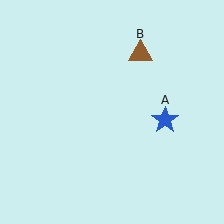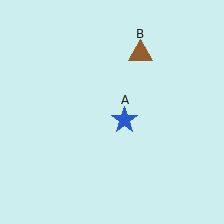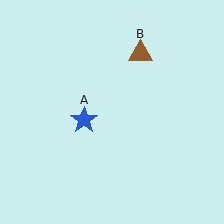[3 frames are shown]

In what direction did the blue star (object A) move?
The blue star (object A) moved left.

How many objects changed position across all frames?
1 object changed position: blue star (object A).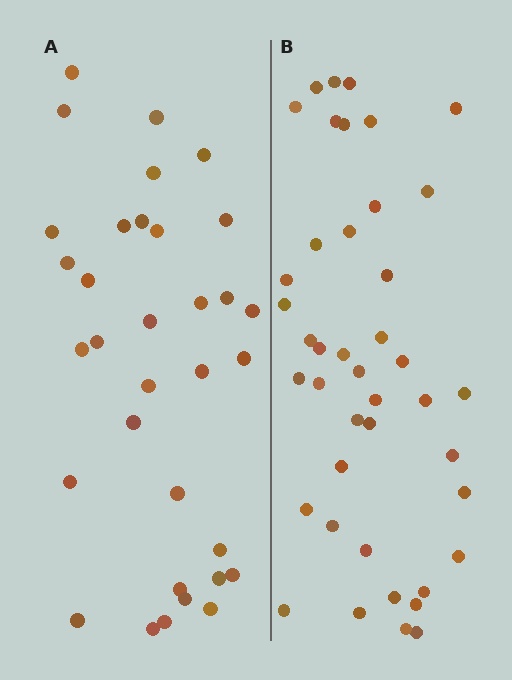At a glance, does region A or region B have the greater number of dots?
Region B (the right region) has more dots.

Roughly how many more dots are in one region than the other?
Region B has roughly 8 or so more dots than region A.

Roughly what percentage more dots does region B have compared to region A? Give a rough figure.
About 25% more.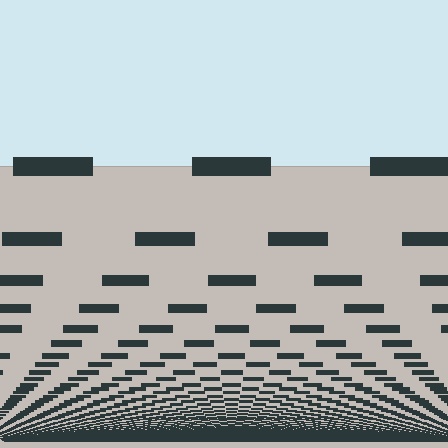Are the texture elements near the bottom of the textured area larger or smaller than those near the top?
Smaller. The gradient is inverted — elements near the bottom are smaller and denser.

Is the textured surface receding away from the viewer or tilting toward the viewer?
The surface appears to tilt toward the viewer. Texture elements get larger and sparser toward the top.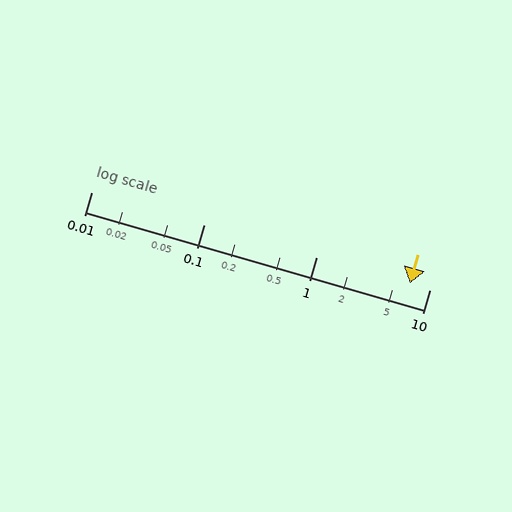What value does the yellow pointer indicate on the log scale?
The pointer indicates approximately 6.7.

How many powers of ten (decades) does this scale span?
The scale spans 3 decades, from 0.01 to 10.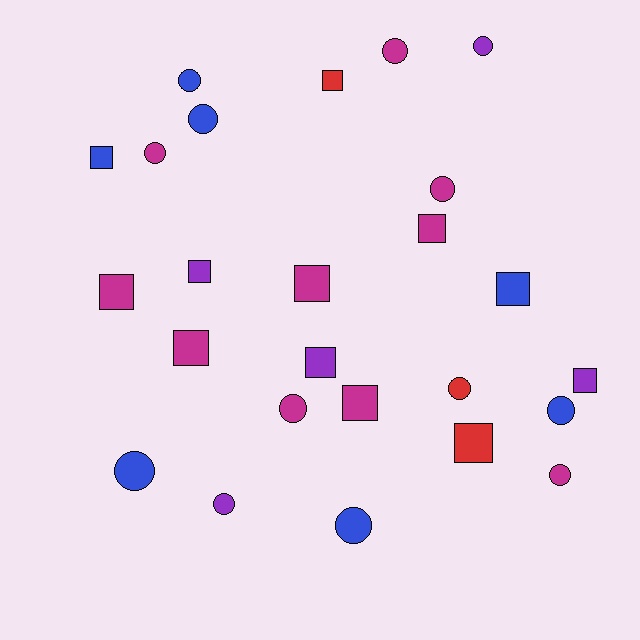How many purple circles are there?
There are 2 purple circles.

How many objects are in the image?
There are 25 objects.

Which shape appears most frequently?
Circle, with 13 objects.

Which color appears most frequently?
Magenta, with 10 objects.